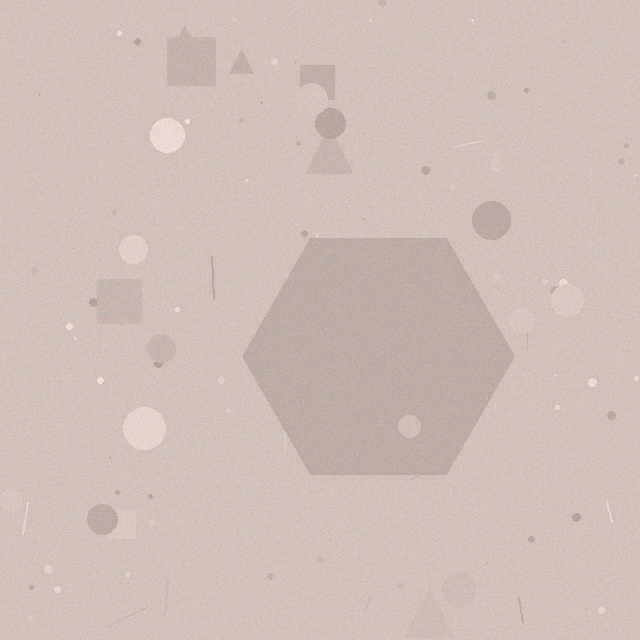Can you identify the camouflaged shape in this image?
The camouflaged shape is a hexagon.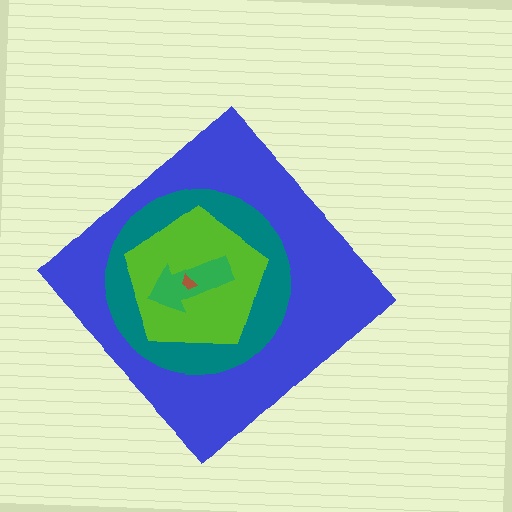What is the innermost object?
The brown trapezoid.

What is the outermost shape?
The blue diamond.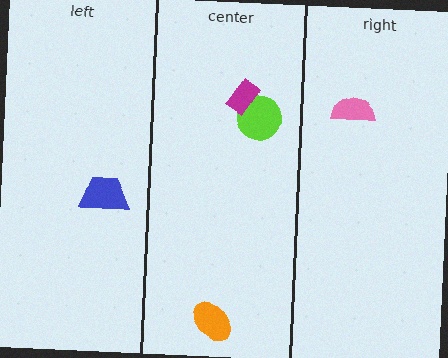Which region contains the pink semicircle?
The right region.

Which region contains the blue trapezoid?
The left region.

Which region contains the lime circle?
The center region.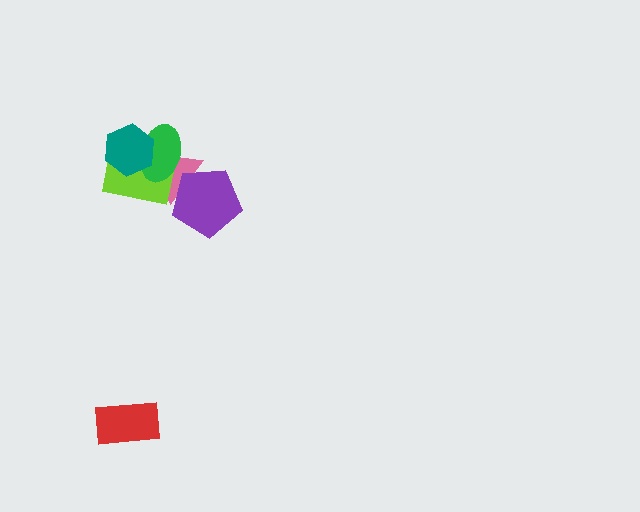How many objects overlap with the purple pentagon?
1 object overlaps with the purple pentagon.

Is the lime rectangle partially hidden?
Yes, it is partially covered by another shape.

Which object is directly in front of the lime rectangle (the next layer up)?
The green ellipse is directly in front of the lime rectangle.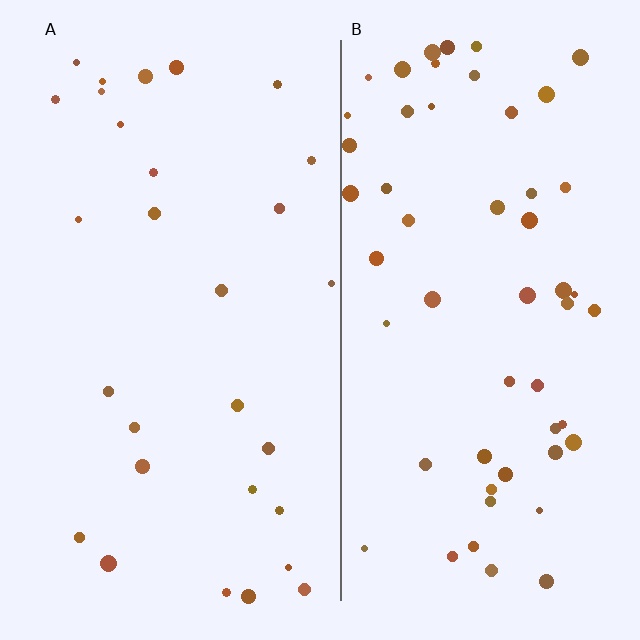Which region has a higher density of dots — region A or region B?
B (the right).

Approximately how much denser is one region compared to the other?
Approximately 1.9× — region B over region A.